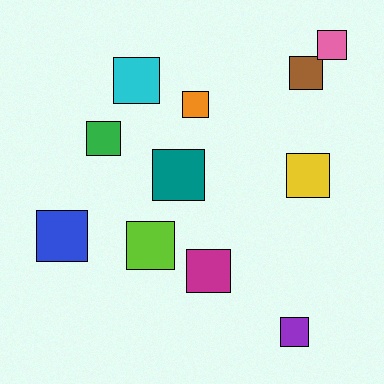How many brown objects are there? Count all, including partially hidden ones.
There is 1 brown object.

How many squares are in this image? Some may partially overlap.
There are 11 squares.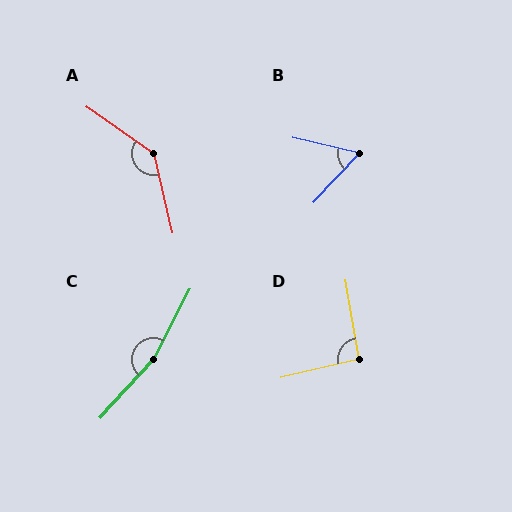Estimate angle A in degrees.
Approximately 138 degrees.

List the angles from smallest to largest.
B (59°), D (93°), A (138°), C (165°).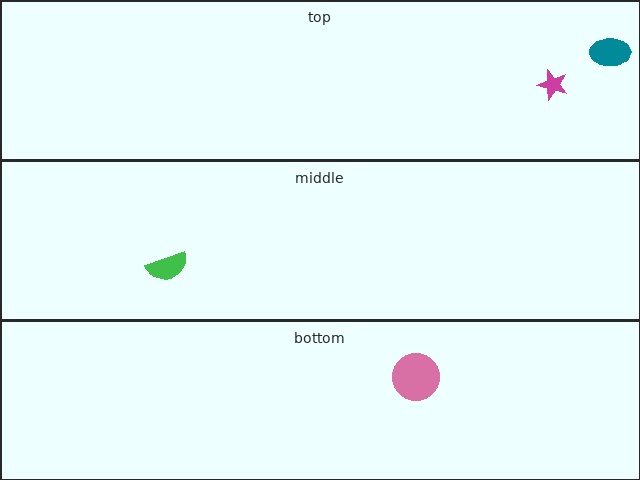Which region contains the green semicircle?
The middle region.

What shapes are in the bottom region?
The pink circle.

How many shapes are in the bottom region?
1.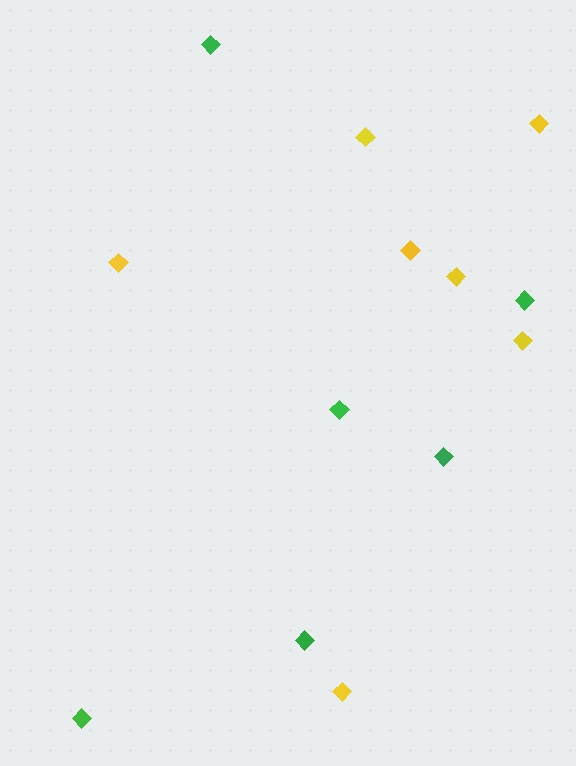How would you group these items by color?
There are 2 groups: one group of yellow diamonds (7) and one group of green diamonds (6).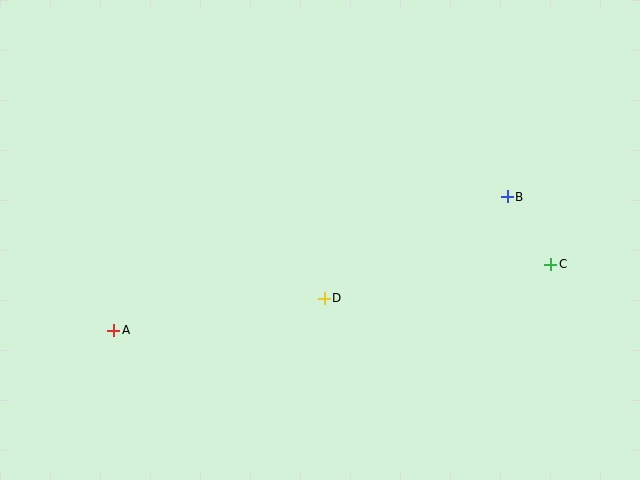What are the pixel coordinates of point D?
Point D is at (324, 298).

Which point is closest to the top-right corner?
Point B is closest to the top-right corner.